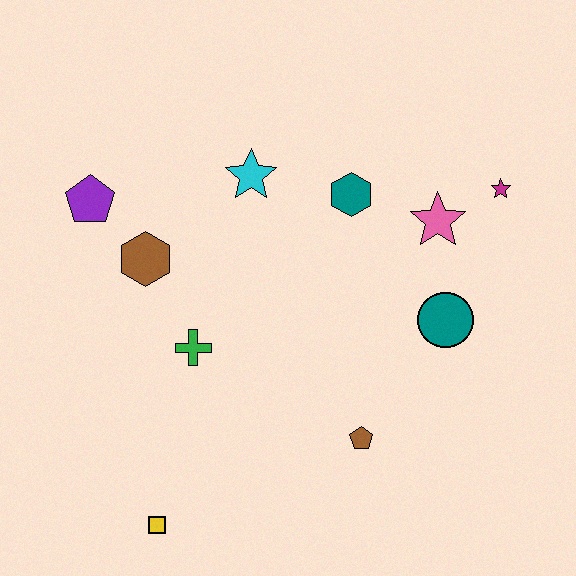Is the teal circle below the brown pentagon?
No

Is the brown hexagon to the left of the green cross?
Yes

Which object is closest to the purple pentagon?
The brown hexagon is closest to the purple pentagon.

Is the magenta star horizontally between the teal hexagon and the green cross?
No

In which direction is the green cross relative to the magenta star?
The green cross is to the left of the magenta star.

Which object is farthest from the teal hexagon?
The yellow square is farthest from the teal hexagon.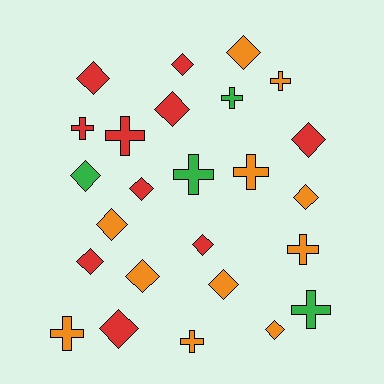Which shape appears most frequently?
Diamond, with 15 objects.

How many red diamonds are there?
There are 8 red diamonds.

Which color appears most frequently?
Orange, with 11 objects.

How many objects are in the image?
There are 25 objects.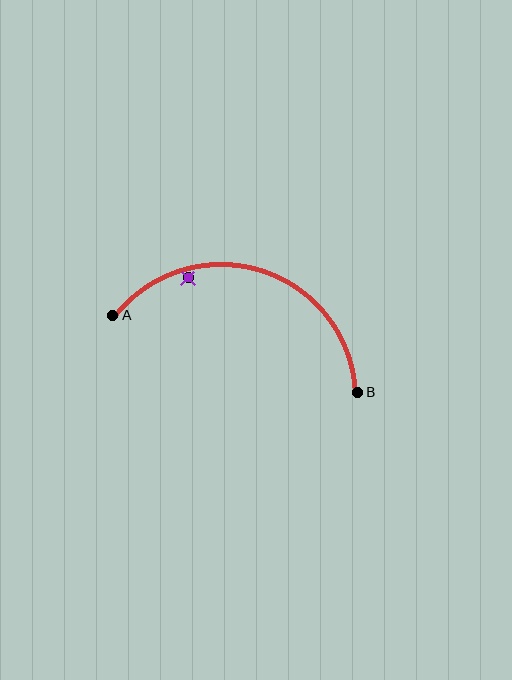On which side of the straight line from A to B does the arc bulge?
The arc bulges above the straight line connecting A and B.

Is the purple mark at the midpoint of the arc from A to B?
No — the purple mark does not lie on the arc at all. It sits slightly inside the curve.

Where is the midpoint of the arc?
The arc midpoint is the point on the curve farthest from the straight line joining A and B. It sits above that line.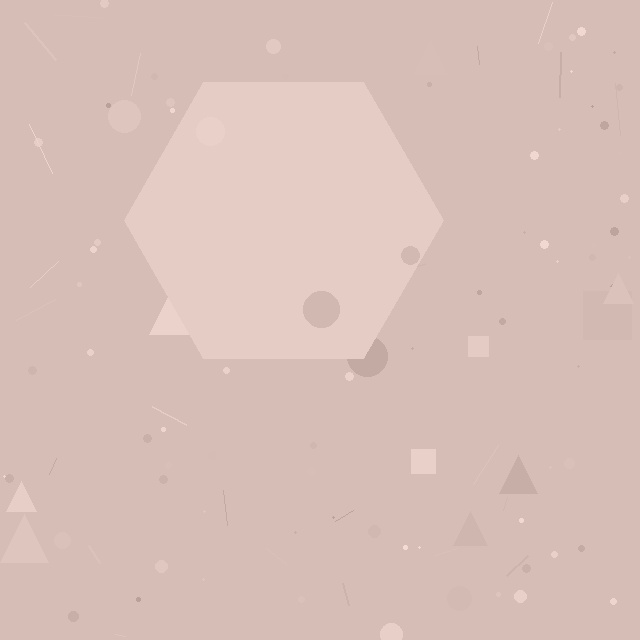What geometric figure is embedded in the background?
A hexagon is embedded in the background.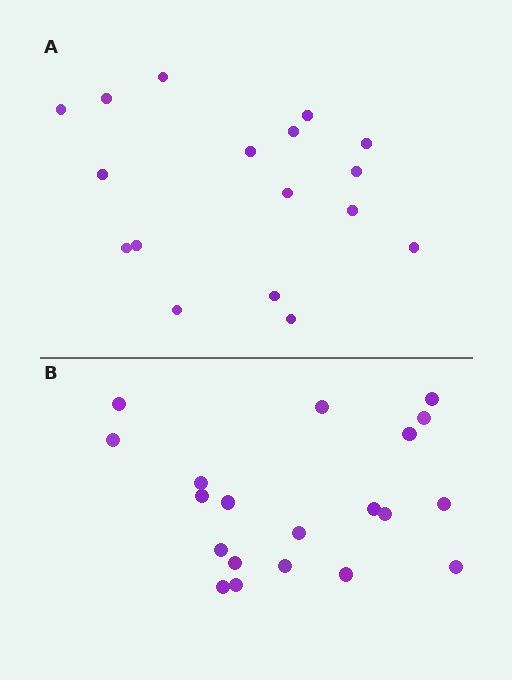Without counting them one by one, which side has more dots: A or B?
Region B (the bottom region) has more dots.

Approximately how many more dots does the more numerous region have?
Region B has just a few more — roughly 2 or 3 more dots than region A.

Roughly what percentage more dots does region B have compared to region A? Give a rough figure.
About 20% more.